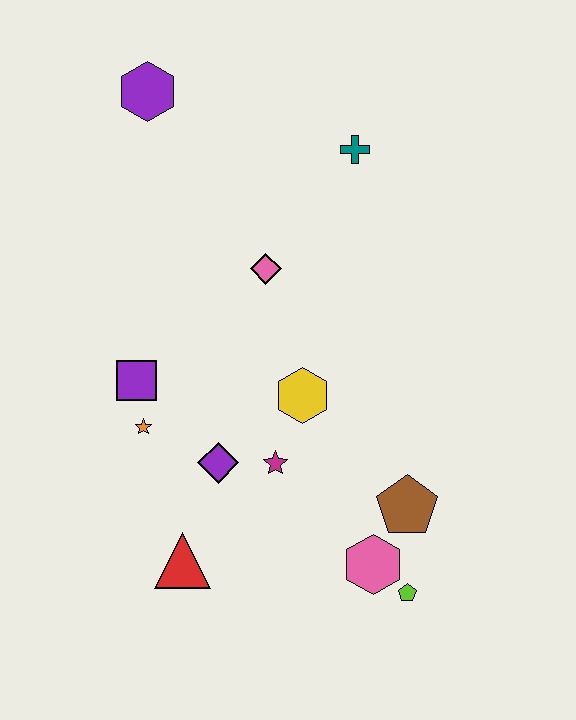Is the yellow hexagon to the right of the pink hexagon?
No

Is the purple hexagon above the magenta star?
Yes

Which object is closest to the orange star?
The purple square is closest to the orange star.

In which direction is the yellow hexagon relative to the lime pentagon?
The yellow hexagon is above the lime pentagon.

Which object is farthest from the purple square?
The lime pentagon is farthest from the purple square.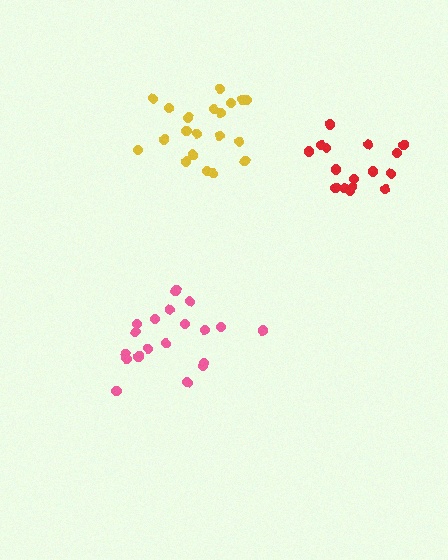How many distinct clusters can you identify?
There are 3 distinct clusters.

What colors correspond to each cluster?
The clusters are colored: yellow, red, pink.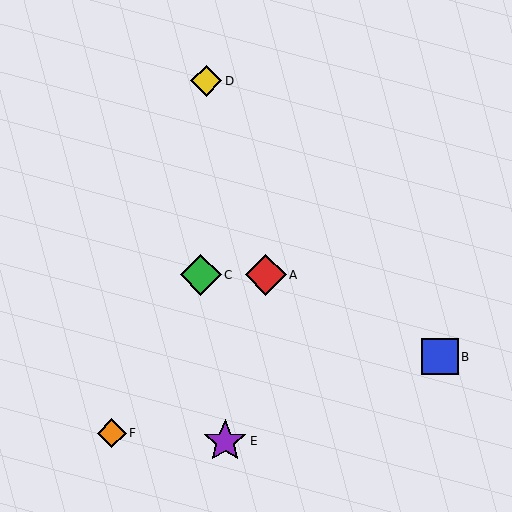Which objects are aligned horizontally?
Objects A, C are aligned horizontally.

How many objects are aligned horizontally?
2 objects (A, C) are aligned horizontally.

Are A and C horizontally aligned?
Yes, both are at y≈275.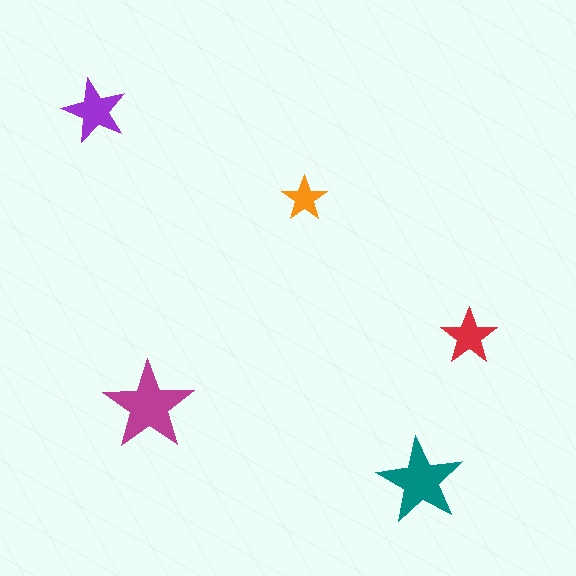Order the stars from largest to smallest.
the magenta one, the teal one, the purple one, the red one, the orange one.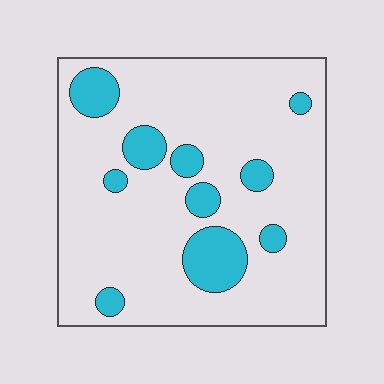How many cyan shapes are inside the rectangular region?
10.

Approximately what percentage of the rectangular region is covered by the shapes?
Approximately 15%.